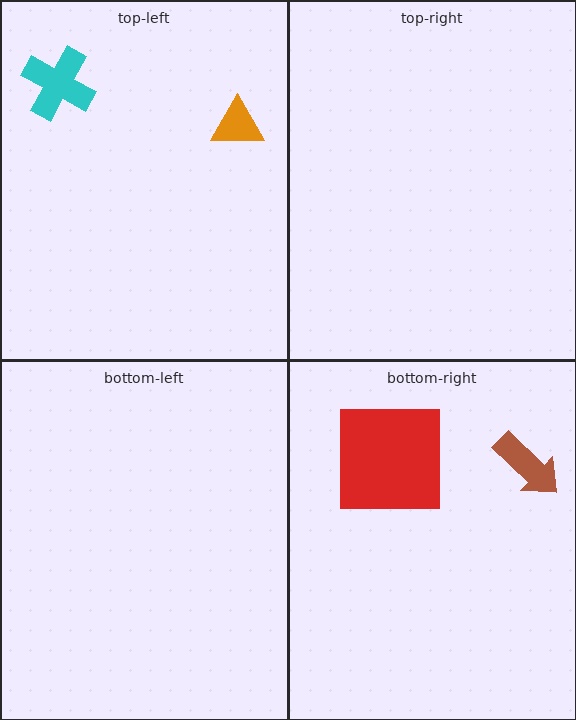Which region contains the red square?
The bottom-right region.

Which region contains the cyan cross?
The top-left region.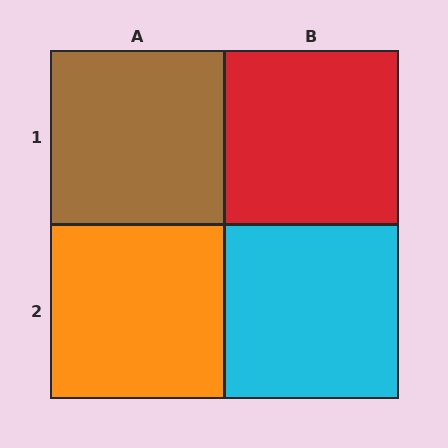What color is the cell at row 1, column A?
Brown.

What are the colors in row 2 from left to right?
Orange, cyan.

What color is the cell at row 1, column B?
Red.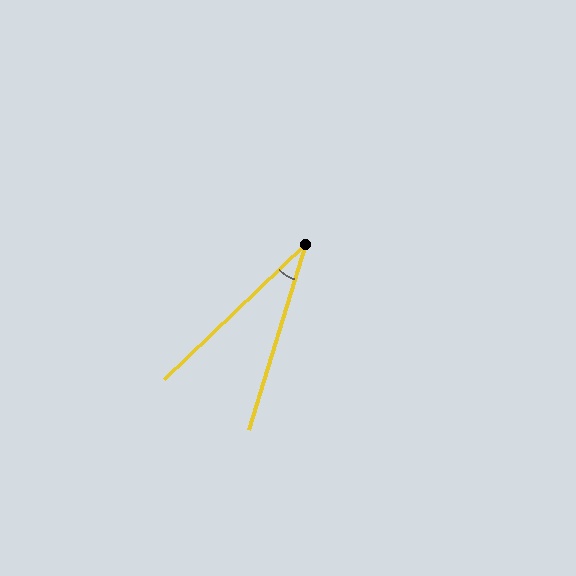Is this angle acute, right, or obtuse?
It is acute.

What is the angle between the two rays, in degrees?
Approximately 29 degrees.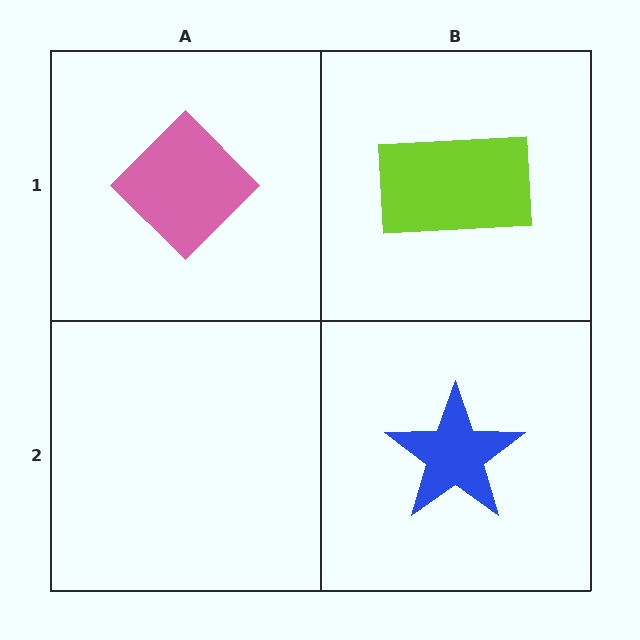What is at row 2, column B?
A blue star.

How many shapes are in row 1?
2 shapes.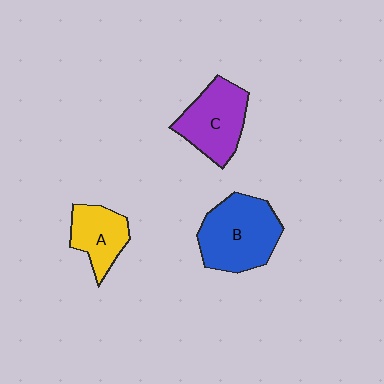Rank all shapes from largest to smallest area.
From largest to smallest: B (blue), C (purple), A (yellow).